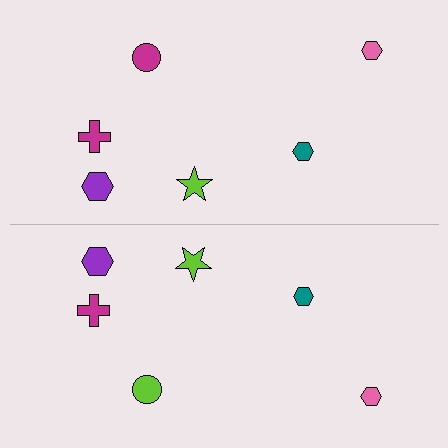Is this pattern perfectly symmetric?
No, the pattern is not perfectly symmetric. The lime circle on the bottom side breaks the symmetry — its mirror counterpart is magenta.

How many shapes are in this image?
There are 12 shapes in this image.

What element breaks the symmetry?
The lime circle on the bottom side breaks the symmetry — its mirror counterpart is magenta.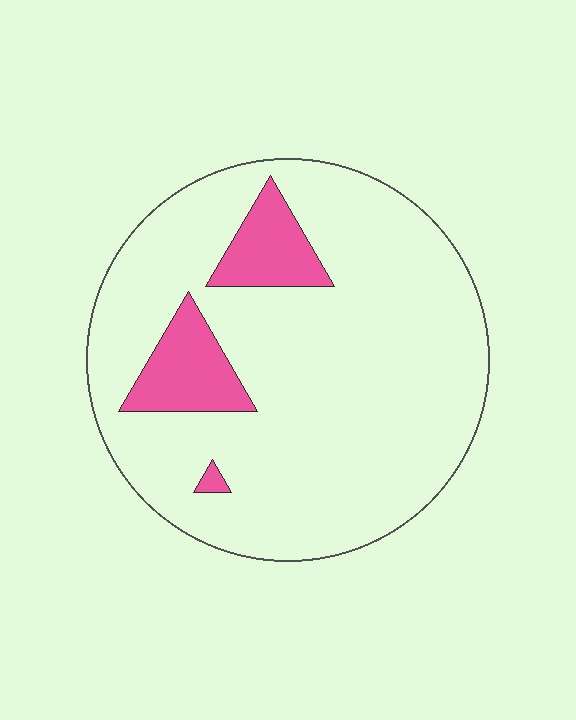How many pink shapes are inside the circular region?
3.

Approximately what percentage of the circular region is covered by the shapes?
Approximately 15%.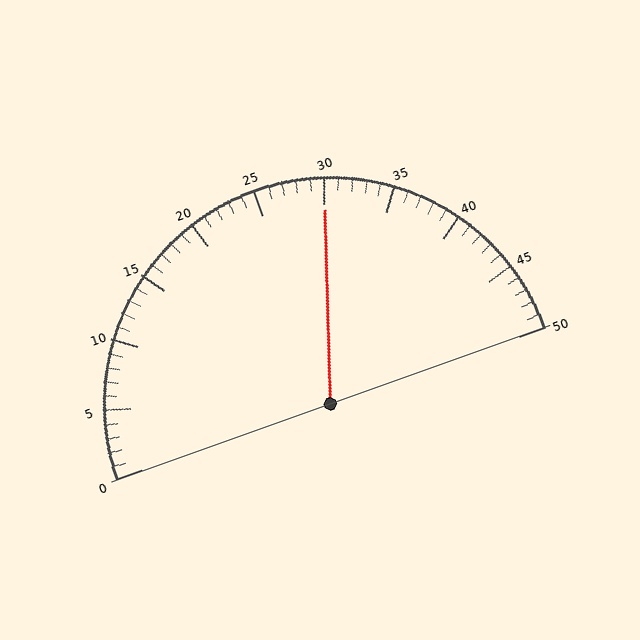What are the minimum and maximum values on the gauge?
The gauge ranges from 0 to 50.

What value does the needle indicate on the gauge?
The needle indicates approximately 30.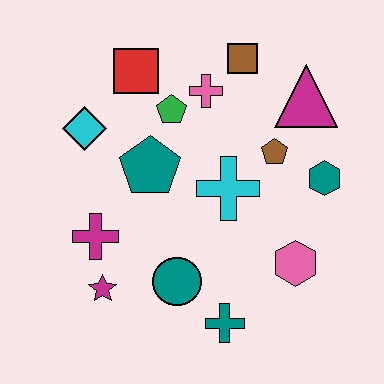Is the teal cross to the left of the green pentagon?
No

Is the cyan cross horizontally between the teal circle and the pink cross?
No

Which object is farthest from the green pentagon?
The teal cross is farthest from the green pentagon.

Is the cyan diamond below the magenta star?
No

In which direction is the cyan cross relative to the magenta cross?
The cyan cross is to the right of the magenta cross.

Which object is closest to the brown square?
The pink cross is closest to the brown square.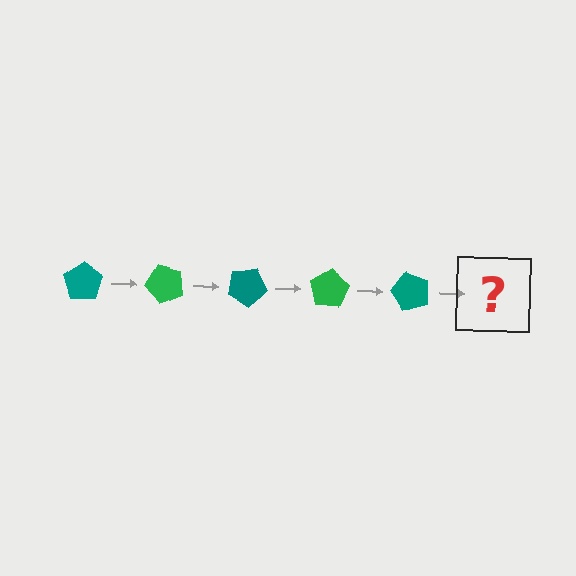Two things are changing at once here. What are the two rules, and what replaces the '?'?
The two rules are that it rotates 50 degrees each step and the color cycles through teal and green. The '?' should be a green pentagon, rotated 250 degrees from the start.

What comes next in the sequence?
The next element should be a green pentagon, rotated 250 degrees from the start.